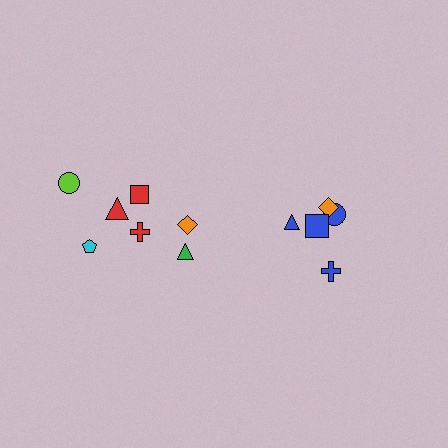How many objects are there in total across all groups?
There are 12 objects.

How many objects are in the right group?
There are 5 objects.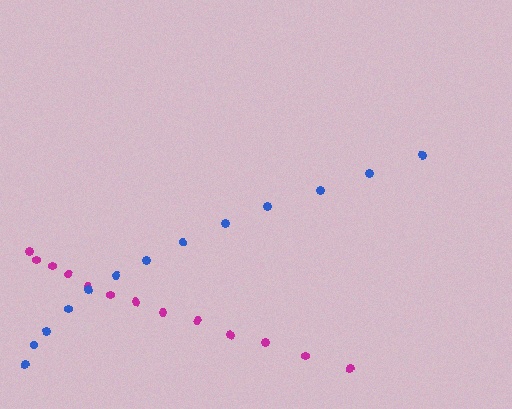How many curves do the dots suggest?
There are 2 distinct paths.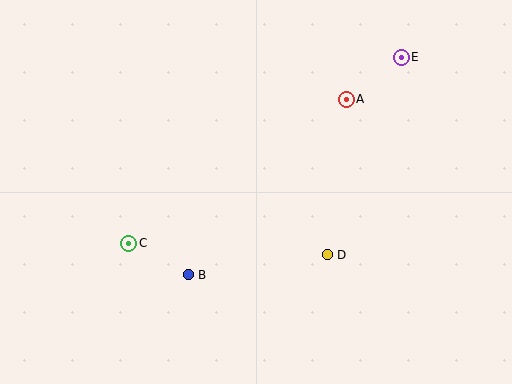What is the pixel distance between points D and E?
The distance between D and E is 211 pixels.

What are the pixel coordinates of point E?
Point E is at (401, 57).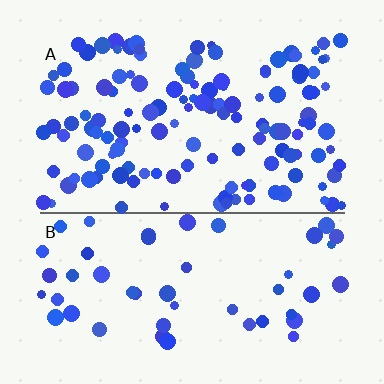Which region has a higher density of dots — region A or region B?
A (the top).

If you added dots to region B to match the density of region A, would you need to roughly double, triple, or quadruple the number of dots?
Approximately triple.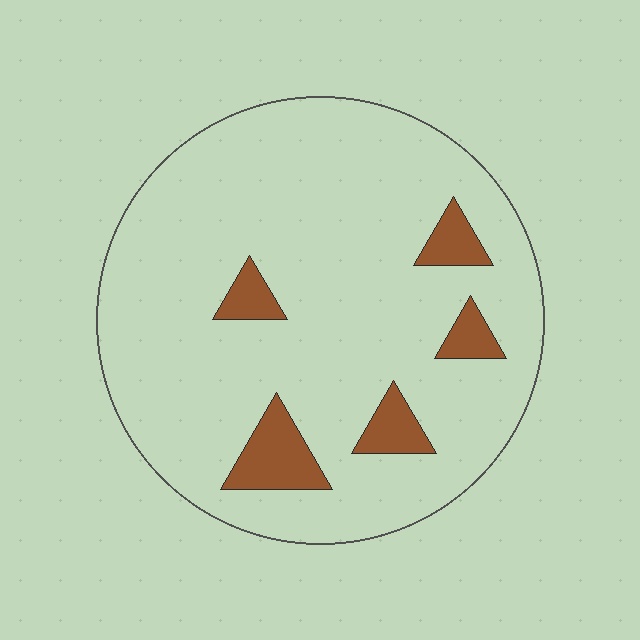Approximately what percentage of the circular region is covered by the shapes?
Approximately 10%.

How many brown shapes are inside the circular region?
5.